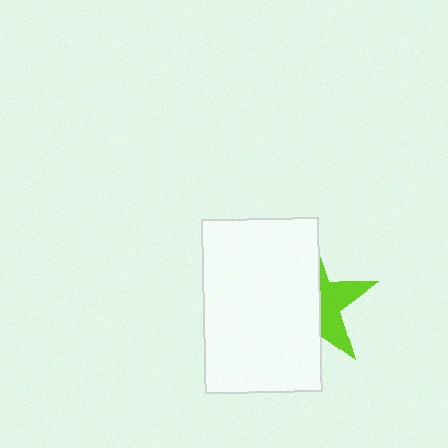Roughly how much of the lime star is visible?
A small part of it is visible (roughly 37%).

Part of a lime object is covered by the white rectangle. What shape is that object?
It is a star.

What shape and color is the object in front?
The object in front is a white rectangle.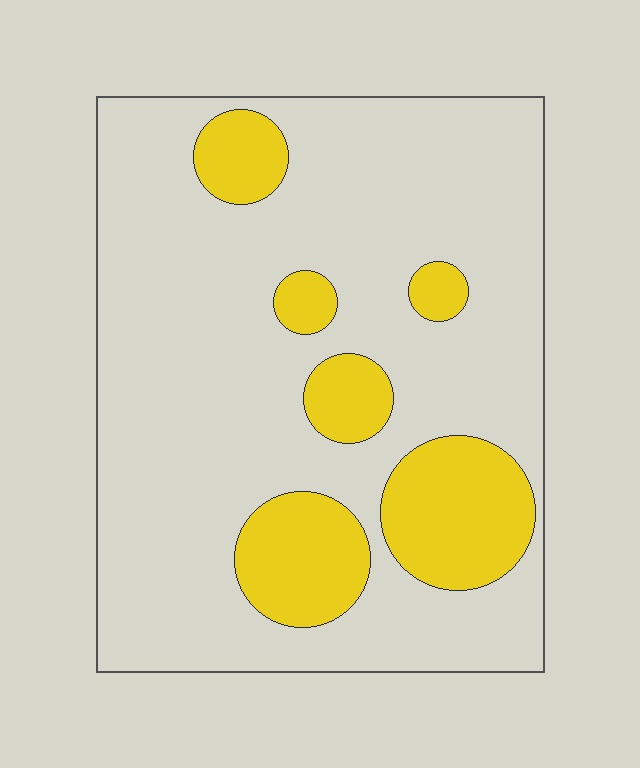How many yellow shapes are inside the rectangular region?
6.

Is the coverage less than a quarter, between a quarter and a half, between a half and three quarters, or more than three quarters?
Less than a quarter.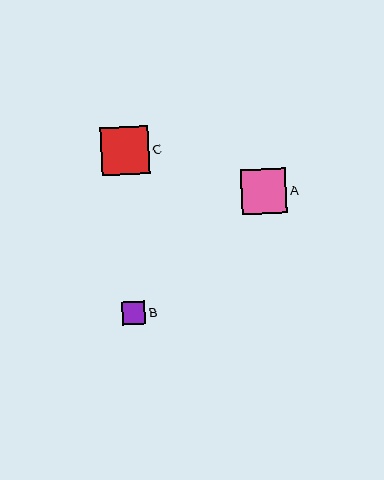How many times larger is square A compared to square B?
Square A is approximately 2.0 times the size of square B.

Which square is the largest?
Square C is the largest with a size of approximately 48 pixels.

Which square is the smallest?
Square B is the smallest with a size of approximately 23 pixels.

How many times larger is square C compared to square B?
Square C is approximately 2.1 times the size of square B.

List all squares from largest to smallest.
From largest to smallest: C, A, B.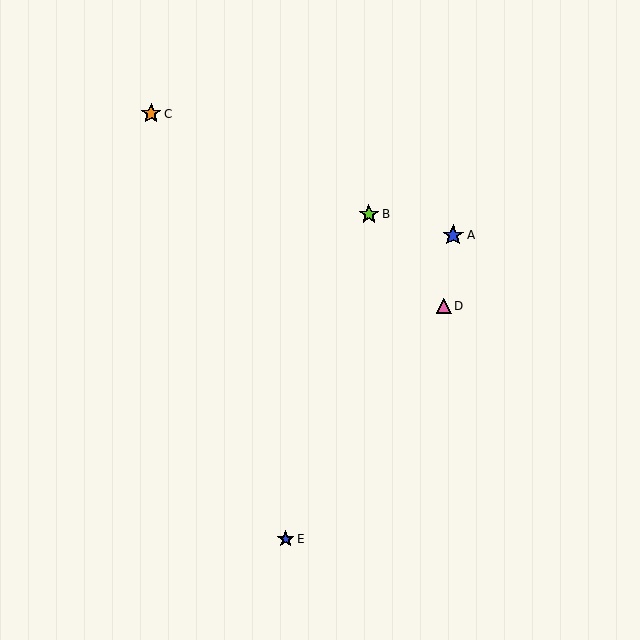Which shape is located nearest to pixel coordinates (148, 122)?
The orange star (labeled C) at (151, 114) is nearest to that location.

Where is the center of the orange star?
The center of the orange star is at (151, 114).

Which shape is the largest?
The blue star (labeled A) is the largest.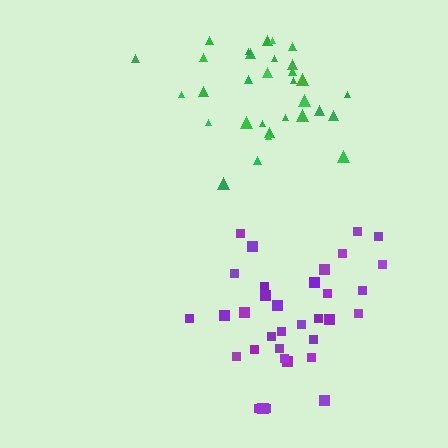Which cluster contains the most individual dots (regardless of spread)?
Purple (35).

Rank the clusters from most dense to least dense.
green, purple.